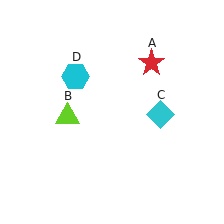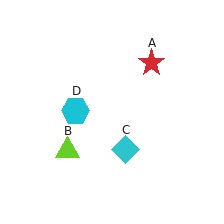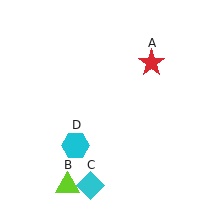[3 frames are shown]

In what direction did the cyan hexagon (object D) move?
The cyan hexagon (object D) moved down.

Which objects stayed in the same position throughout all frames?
Red star (object A) remained stationary.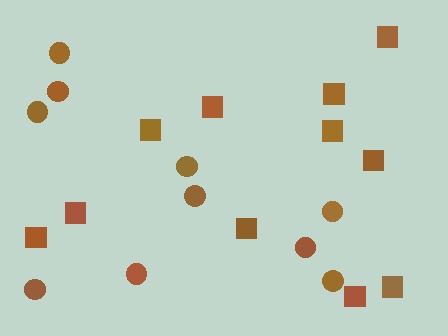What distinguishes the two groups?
There are 2 groups: one group of squares (11) and one group of circles (10).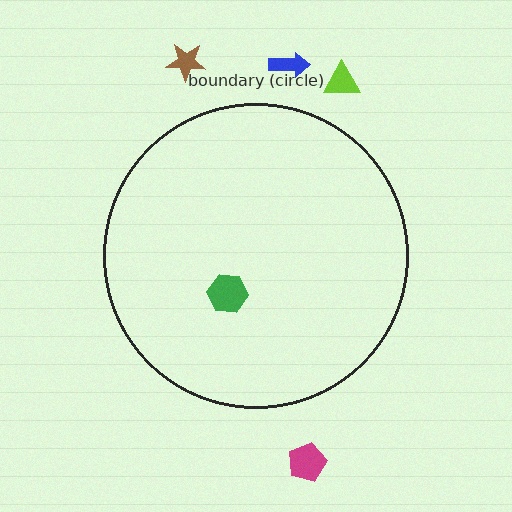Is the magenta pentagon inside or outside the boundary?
Outside.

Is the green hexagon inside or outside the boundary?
Inside.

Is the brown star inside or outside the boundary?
Outside.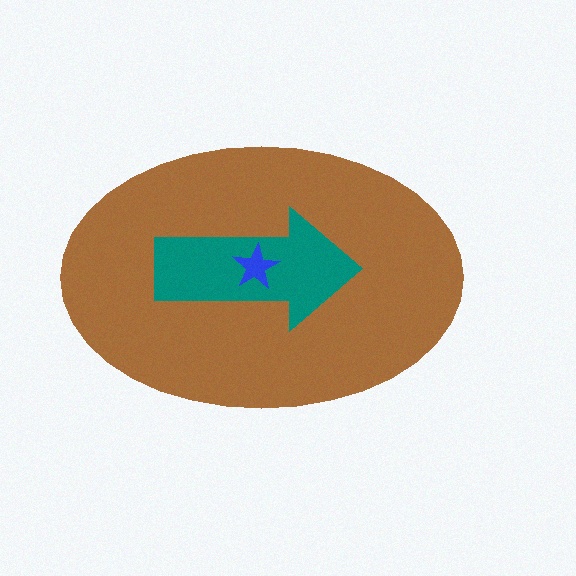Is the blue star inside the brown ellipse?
Yes.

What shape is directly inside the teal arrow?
The blue star.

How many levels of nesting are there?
3.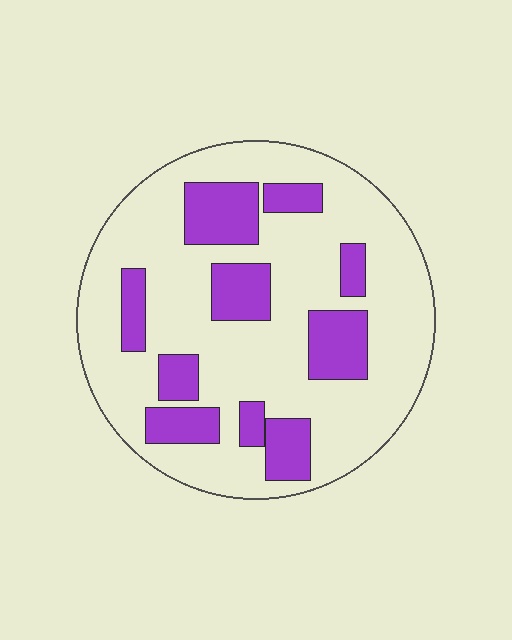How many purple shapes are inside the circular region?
10.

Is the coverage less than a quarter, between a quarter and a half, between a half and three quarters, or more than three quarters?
Between a quarter and a half.